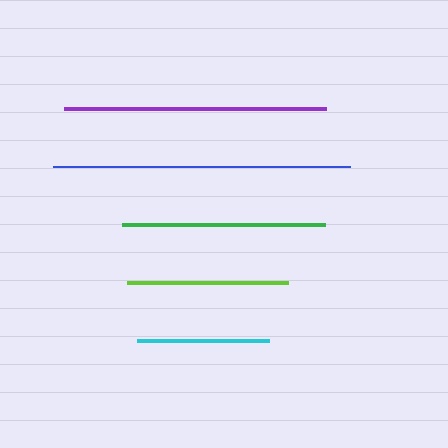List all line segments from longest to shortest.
From longest to shortest: blue, purple, green, lime, cyan.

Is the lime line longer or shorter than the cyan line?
The lime line is longer than the cyan line.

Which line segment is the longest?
The blue line is the longest at approximately 297 pixels.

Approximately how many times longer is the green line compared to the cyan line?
The green line is approximately 1.5 times the length of the cyan line.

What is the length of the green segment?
The green segment is approximately 203 pixels long.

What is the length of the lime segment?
The lime segment is approximately 160 pixels long.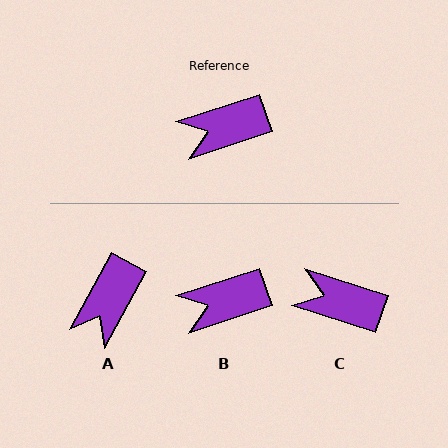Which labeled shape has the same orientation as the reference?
B.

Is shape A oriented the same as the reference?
No, it is off by about 44 degrees.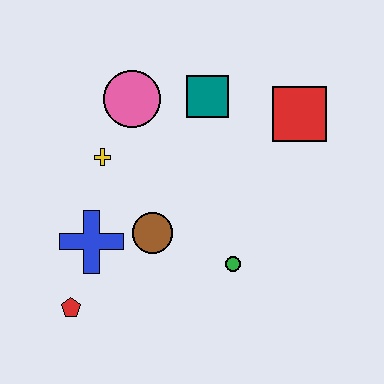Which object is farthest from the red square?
The red pentagon is farthest from the red square.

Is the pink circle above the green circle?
Yes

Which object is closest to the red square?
The teal square is closest to the red square.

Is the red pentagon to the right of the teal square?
No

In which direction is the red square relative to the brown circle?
The red square is to the right of the brown circle.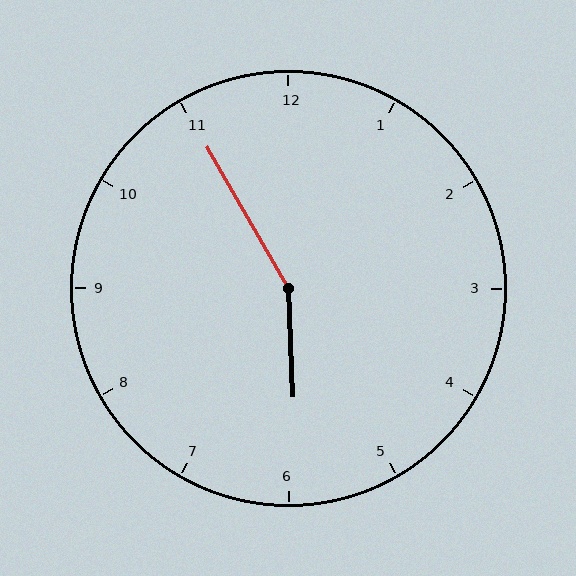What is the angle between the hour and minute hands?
Approximately 152 degrees.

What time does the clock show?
5:55.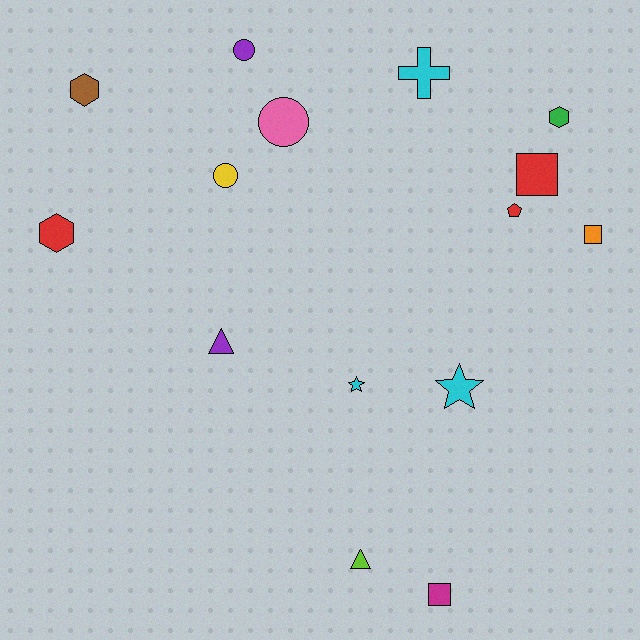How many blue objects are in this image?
There are no blue objects.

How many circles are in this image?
There are 3 circles.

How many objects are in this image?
There are 15 objects.